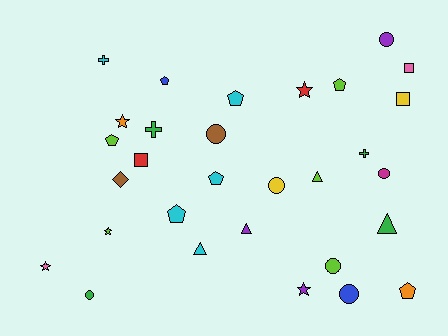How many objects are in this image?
There are 30 objects.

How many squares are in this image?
There are 3 squares.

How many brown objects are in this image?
There are 2 brown objects.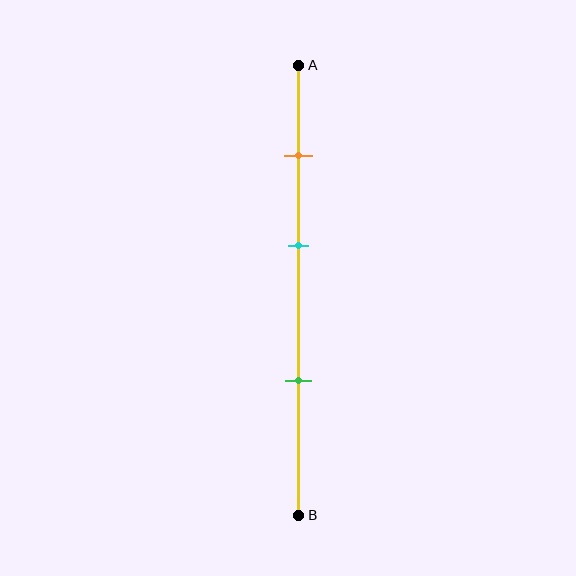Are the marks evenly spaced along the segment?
Yes, the marks are approximately evenly spaced.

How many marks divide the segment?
There are 3 marks dividing the segment.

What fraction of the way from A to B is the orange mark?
The orange mark is approximately 20% (0.2) of the way from A to B.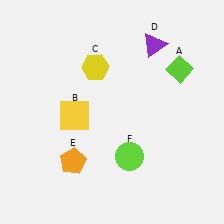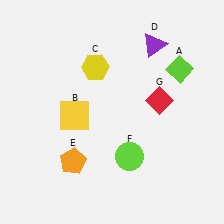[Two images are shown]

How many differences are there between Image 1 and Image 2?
There is 1 difference between the two images.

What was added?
A red diamond (G) was added in Image 2.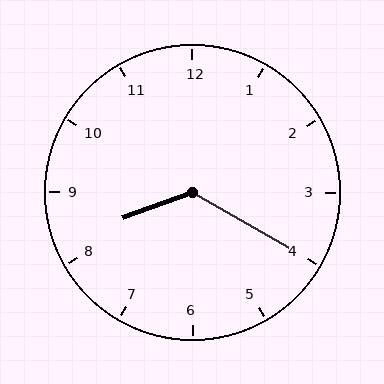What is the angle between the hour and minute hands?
Approximately 130 degrees.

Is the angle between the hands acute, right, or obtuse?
It is obtuse.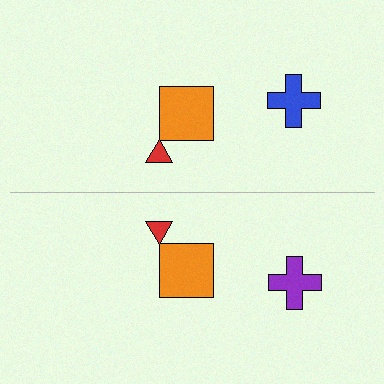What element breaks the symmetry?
The purple cross on the bottom side breaks the symmetry — its mirror counterpart is blue.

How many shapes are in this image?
There are 6 shapes in this image.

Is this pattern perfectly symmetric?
No, the pattern is not perfectly symmetric. The purple cross on the bottom side breaks the symmetry — its mirror counterpart is blue.